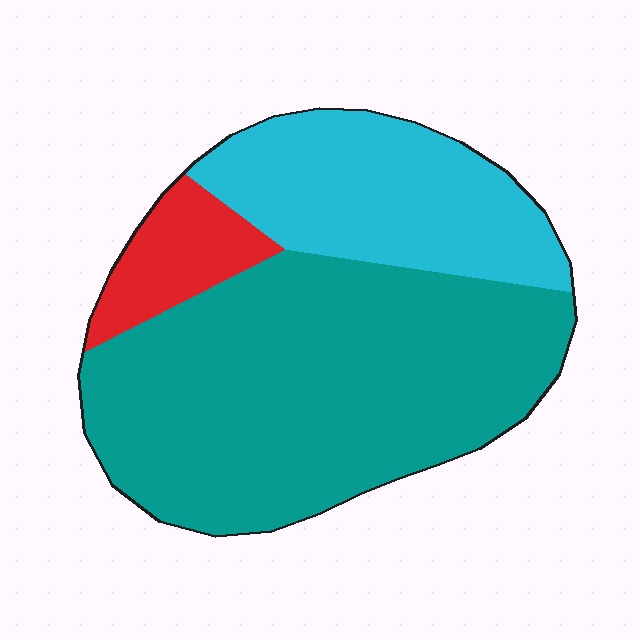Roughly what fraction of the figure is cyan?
Cyan takes up about one quarter (1/4) of the figure.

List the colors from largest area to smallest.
From largest to smallest: teal, cyan, red.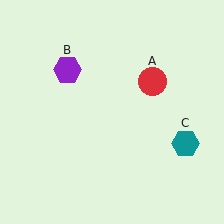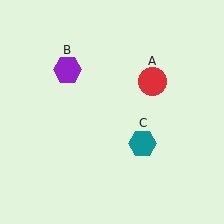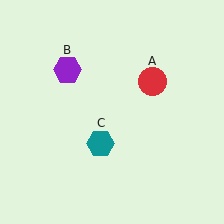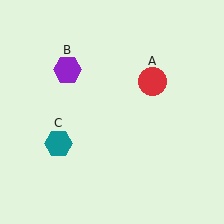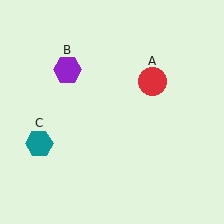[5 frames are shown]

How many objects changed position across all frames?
1 object changed position: teal hexagon (object C).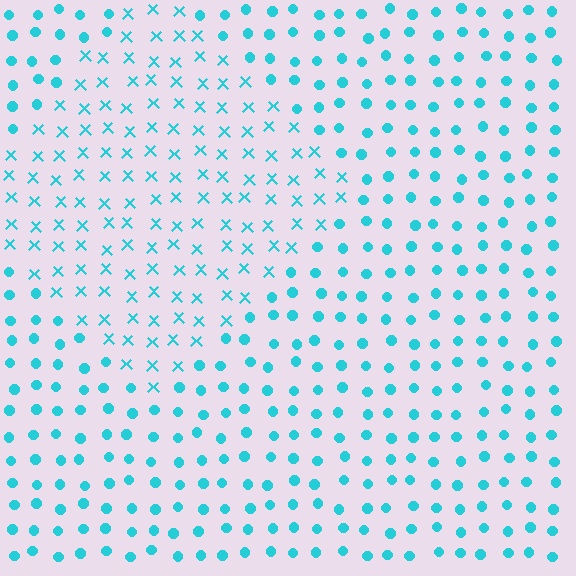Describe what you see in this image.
The image is filled with small cyan elements arranged in a uniform grid. A diamond-shaped region contains X marks, while the surrounding area contains circles. The boundary is defined purely by the change in element shape.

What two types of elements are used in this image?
The image uses X marks inside the diamond region and circles outside it.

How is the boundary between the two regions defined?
The boundary is defined by a change in element shape: X marks inside vs. circles outside. All elements share the same color and spacing.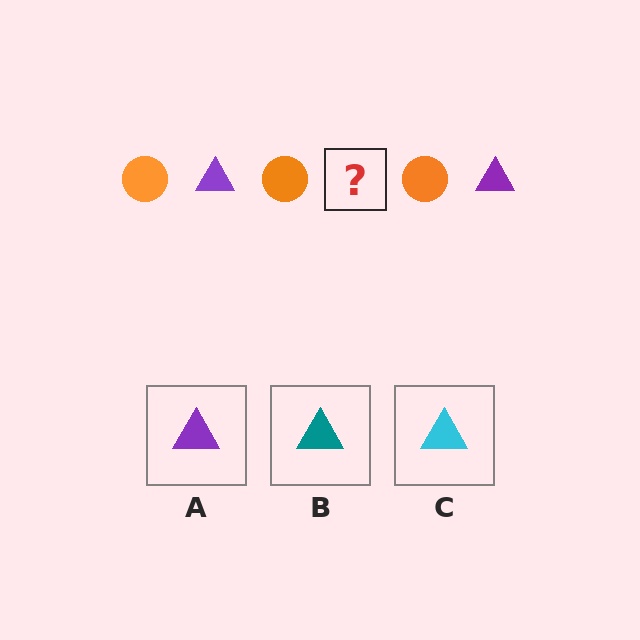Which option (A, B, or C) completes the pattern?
A.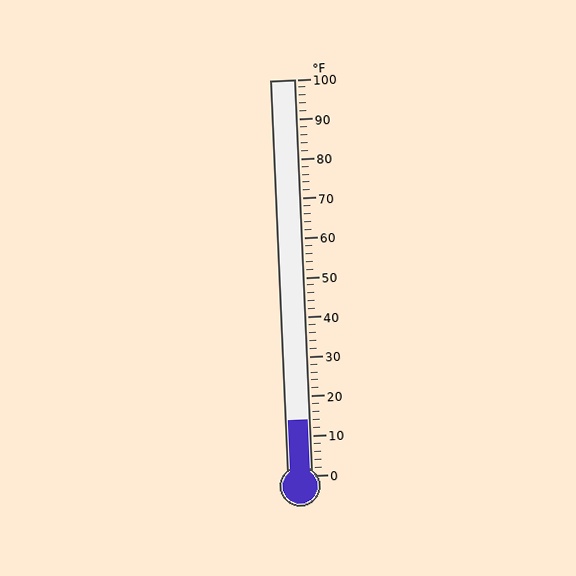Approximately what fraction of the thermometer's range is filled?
The thermometer is filled to approximately 15% of its range.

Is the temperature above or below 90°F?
The temperature is below 90°F.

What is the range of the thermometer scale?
The thermometer scale ranges from 0°F to 100°F.